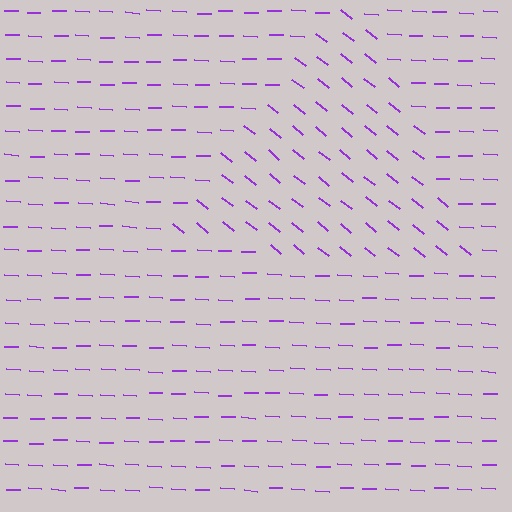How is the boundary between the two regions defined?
The boundary is defined purely by a change in line orientation (approximately 36 degrees difference). All lines are the same color and thickness.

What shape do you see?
I see a triangle.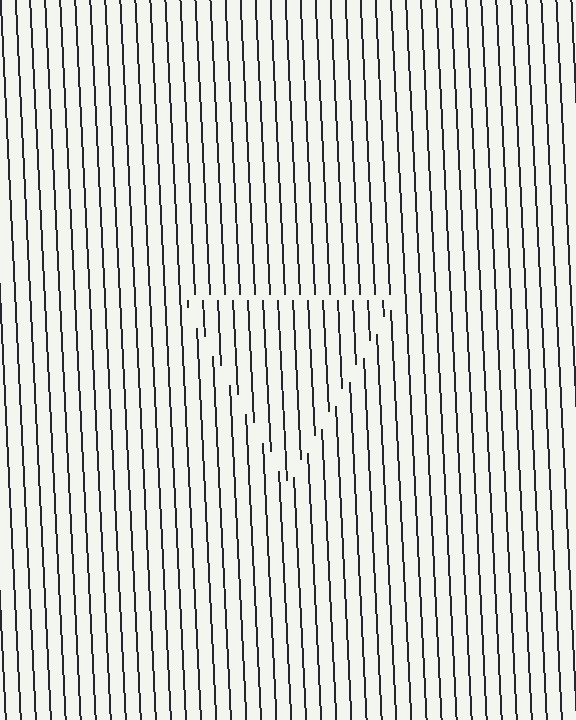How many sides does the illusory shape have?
3 sides — the line-ends trace a triangle.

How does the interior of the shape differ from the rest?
The interior of the shape contains the same grating, shifted by half a period — the contour is defined by the phase discontinuity where line-ends from the inner and outer gratings abut.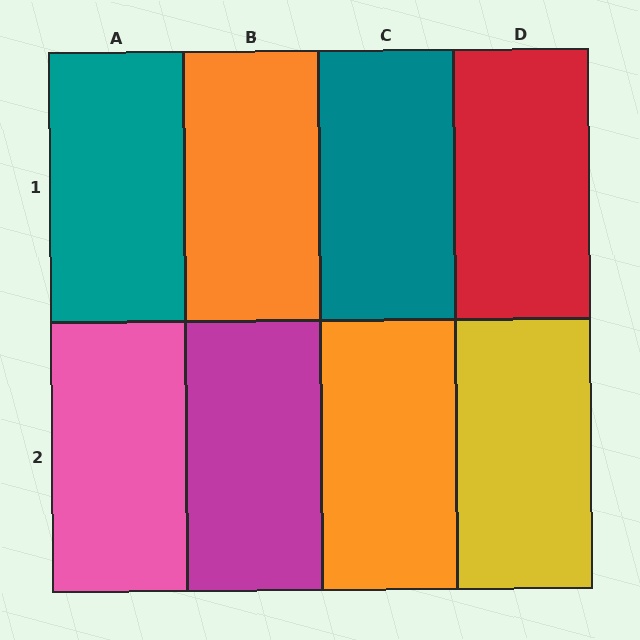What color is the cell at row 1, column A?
Teal.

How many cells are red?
1 cell is red.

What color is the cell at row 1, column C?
Teal.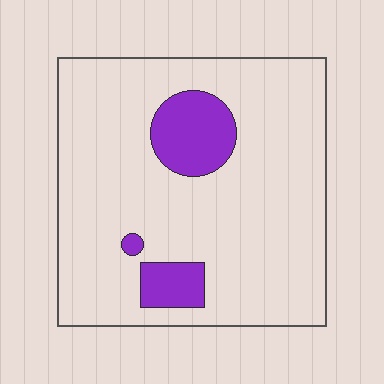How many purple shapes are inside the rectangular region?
3.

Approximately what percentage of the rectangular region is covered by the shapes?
Approximately 15%.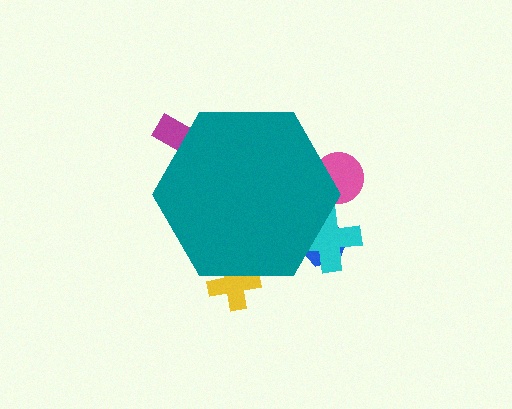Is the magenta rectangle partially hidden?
Yes, the magenta rectangle is partially hidden behind the teal hexagon.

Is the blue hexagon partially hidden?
Yes, the blue hexagon is partially hidden behind the teal hexagon.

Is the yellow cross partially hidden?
Yes, the yellow cross is partially hidden behind the teal hexagon.